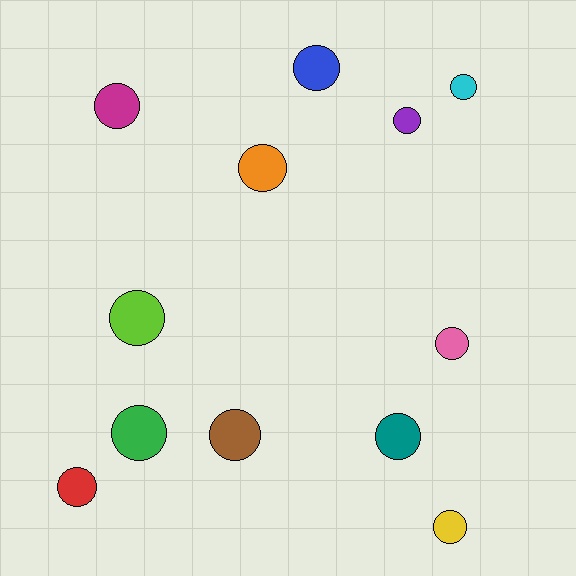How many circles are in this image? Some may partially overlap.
There are 12 circles.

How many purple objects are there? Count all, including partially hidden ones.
There is 1 purple object.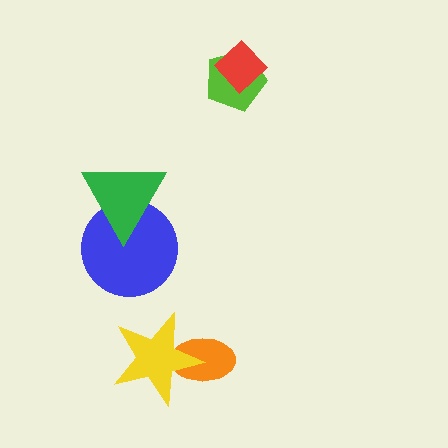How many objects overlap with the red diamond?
1 object overlaps with the red diamond.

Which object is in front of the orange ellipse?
The yellow star is in front of the orange ellipse.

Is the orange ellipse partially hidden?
Yes, it is partially covered by another shape.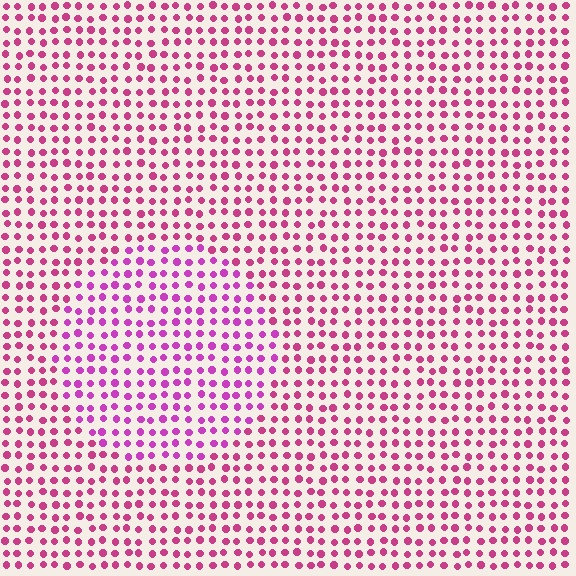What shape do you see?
I see a circle.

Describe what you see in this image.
The image is filled with small magenta elements in a uniform arrangement. A circle-shaped region is visible where the elements are tinted to a slightly different hue, forming a subtle color boundary.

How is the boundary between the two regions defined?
The boundary is defined purely by a slight shift in hue (about 24 degrees). Spacing, size, and orientation are identical on both sides.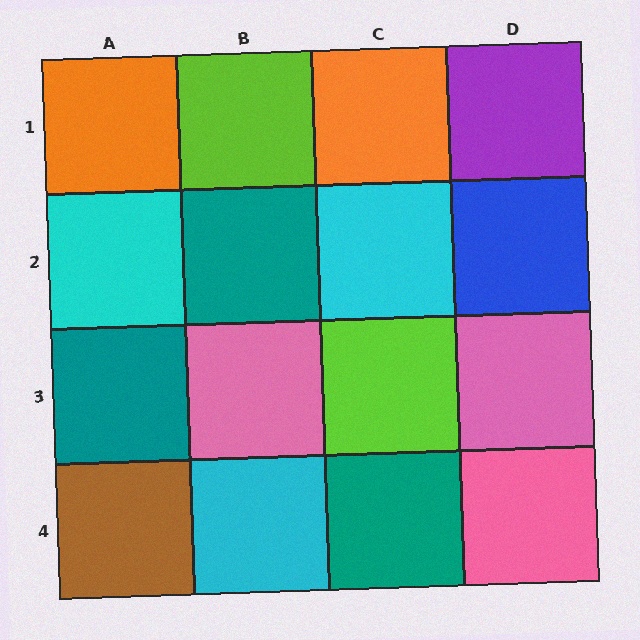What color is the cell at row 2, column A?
Cyan.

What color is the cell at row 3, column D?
Pink.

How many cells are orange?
2 cells are orange.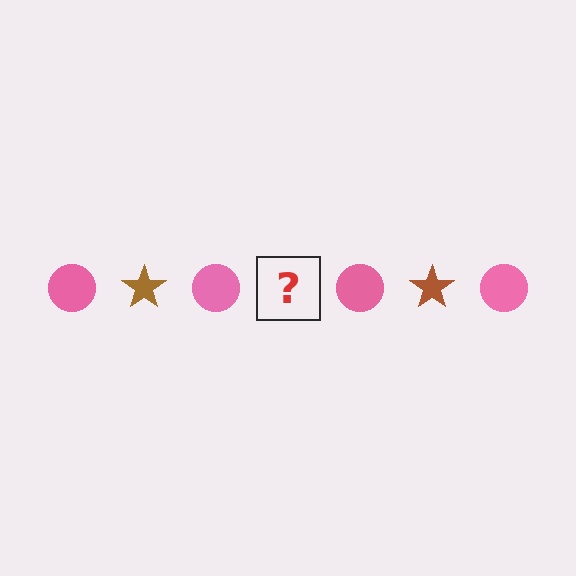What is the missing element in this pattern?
The missing element is a brown star.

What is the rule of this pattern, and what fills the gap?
The rule is that the pattern alternates between pink circle and brown star. The gap should be filled with a brown star.